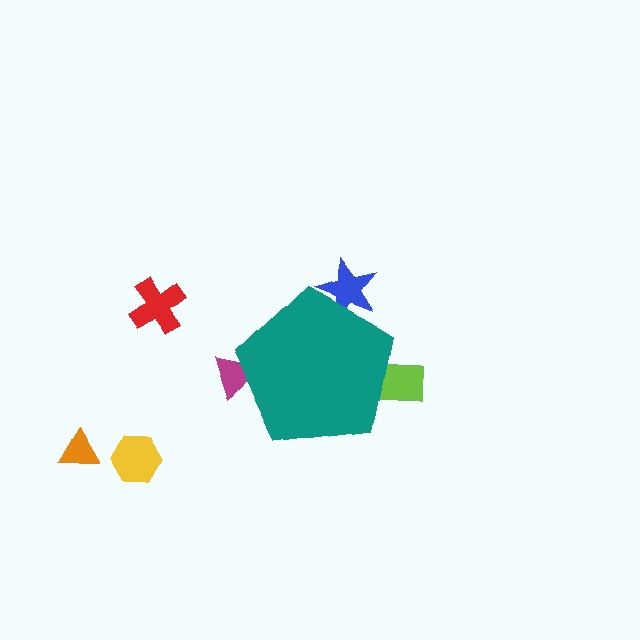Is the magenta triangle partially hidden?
Yes, the magenta triangle is partially hidden behind the teal pentagon.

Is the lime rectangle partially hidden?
Yes, the lime rectangle is partially hidden behind the teal pentagon.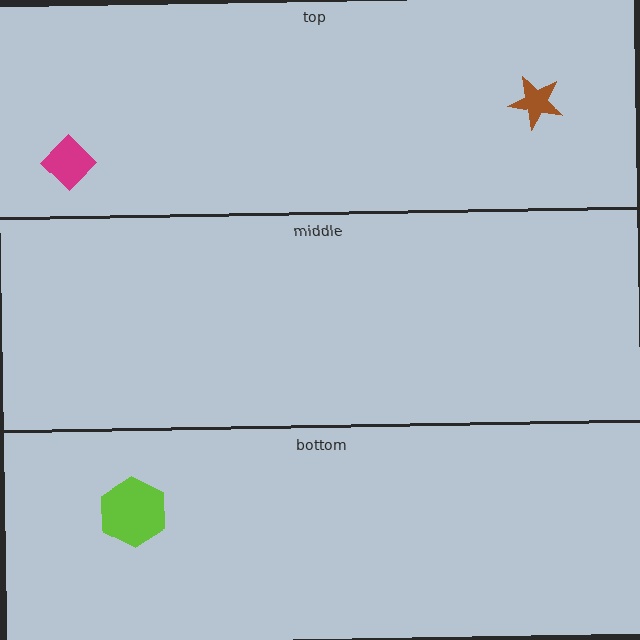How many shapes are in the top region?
2.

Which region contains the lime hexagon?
The bottom region.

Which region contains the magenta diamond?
The top region.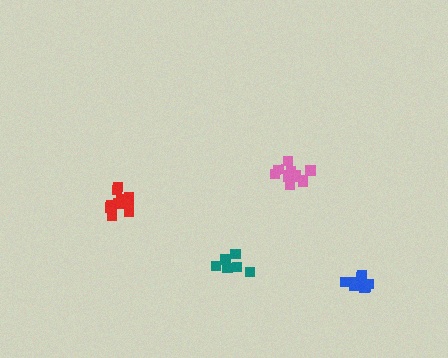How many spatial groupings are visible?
There are 4 spatial groupings.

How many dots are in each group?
Group 1: 8 dots, Group 2: 10 dots, Group 3: 6 dots, Group 4: 12 dots (36 total).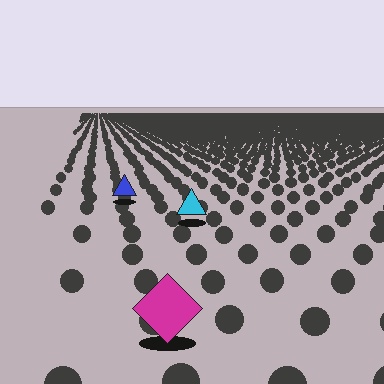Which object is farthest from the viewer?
The blue triangle is farthest from the viewer. It appears smaller and the ground texture around it is denser.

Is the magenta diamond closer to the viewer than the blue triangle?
Yes. The magenta diamond is closer — you can tell from the texture gradient: the ground texture is coarser near it.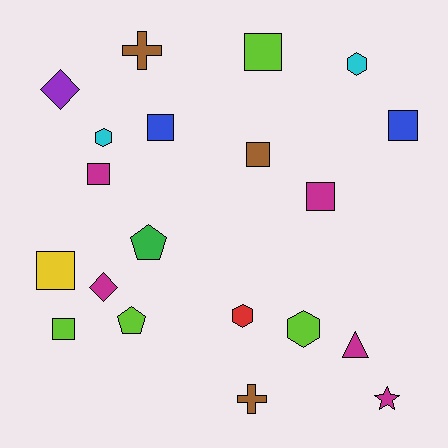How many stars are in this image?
There is 1 star.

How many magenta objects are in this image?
There are 5 magenta objects.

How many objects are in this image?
There are 20 objects.